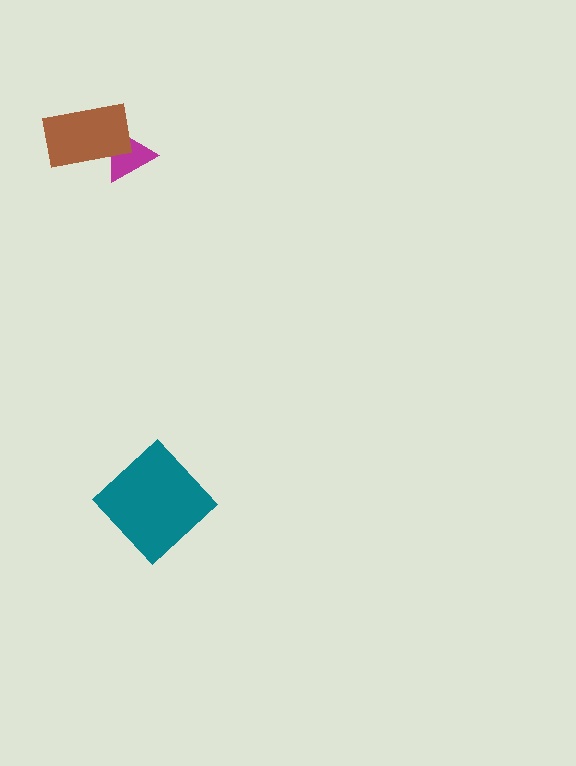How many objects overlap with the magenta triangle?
1 object overlaps with the magenta triangle.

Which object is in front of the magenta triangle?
The brown rectangle is in front of the magenta triangle.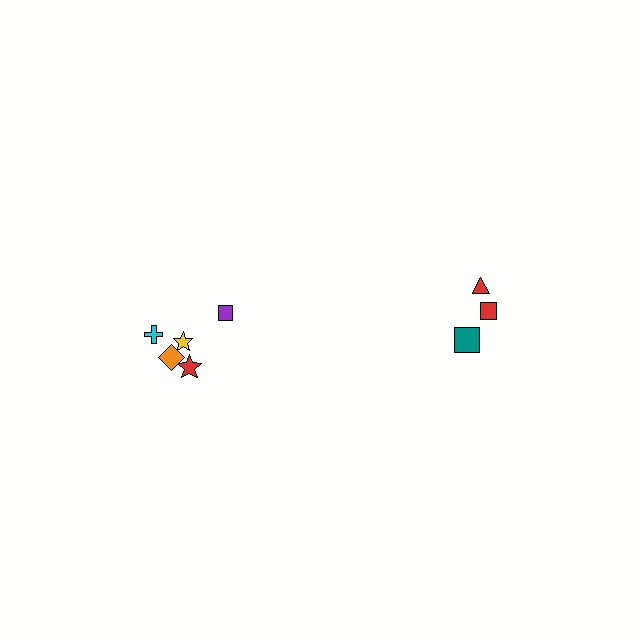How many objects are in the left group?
There are 5 objects.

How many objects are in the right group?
There are 3 objects.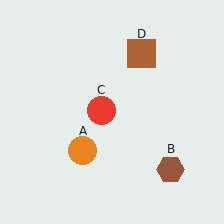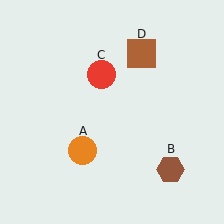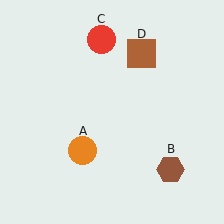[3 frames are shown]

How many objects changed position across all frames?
1 object changed position: red circle (object C).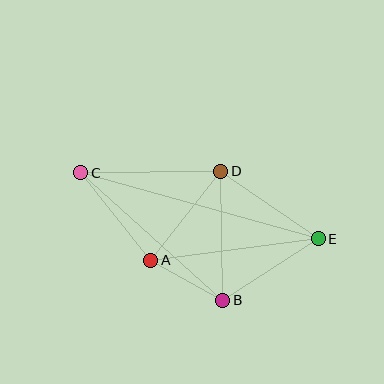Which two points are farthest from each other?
Points C and E are farthest from each other.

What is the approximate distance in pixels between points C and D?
The distance between C and D is approximately 140 pixels.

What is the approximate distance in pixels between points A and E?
The distance between A and E is approximately 169 pixels.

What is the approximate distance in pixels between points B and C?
The distance between B and C is approximately 191 pixels.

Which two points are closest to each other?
Points A and B are closest to each other.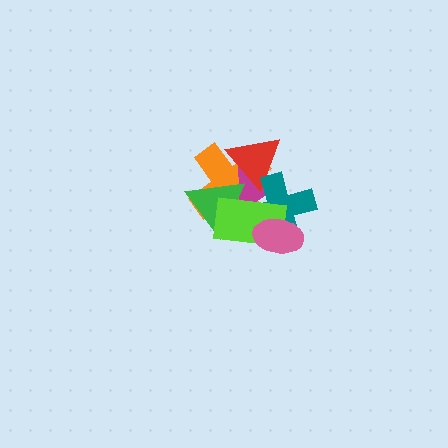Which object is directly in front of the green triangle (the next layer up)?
The red triangle is directly in front of the green triangle.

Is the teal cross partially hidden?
Yes, it is partially covered by another shape.